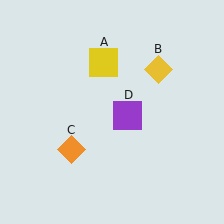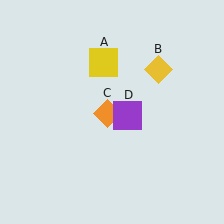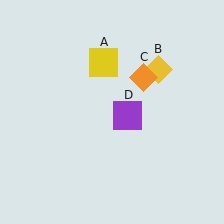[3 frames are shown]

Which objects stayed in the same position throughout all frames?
Yellow square (object A) and yellow diamond (object B) and purple square (object D) remained stationary.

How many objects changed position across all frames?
1 object changed position: orange diamond (object C).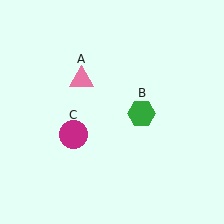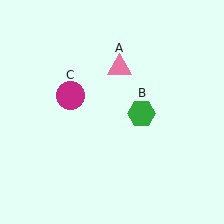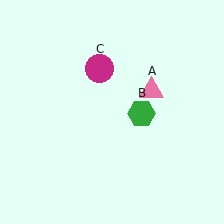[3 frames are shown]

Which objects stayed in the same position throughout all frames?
Green hexagon (object B) remained stationary.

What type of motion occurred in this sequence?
The pink triangle (object A), magenta circle (object C) rotated clockwise around the center of the scene.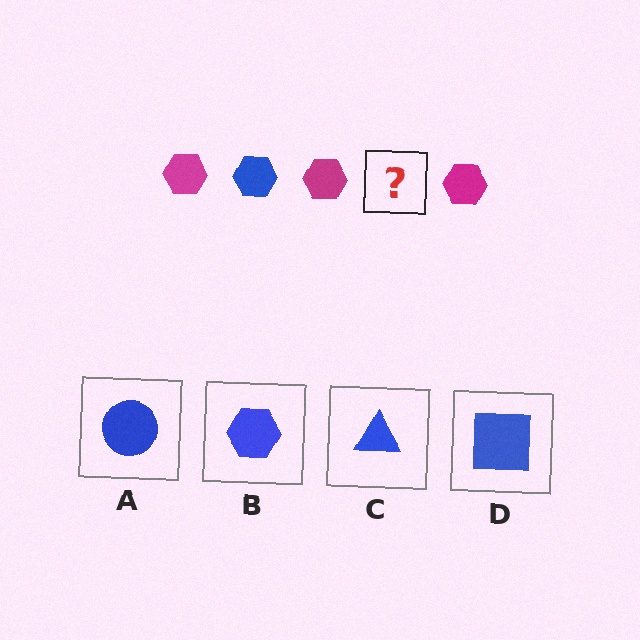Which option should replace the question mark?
Option B.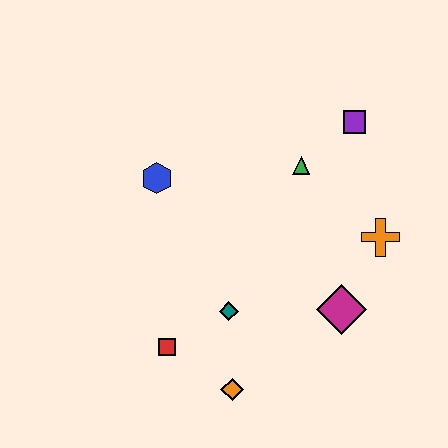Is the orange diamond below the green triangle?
Yes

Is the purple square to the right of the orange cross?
No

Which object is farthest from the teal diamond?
The purple square is farthest from the teal diamond.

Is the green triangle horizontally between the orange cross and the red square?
Yes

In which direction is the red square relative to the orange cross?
The red square is to the left of the orange cross.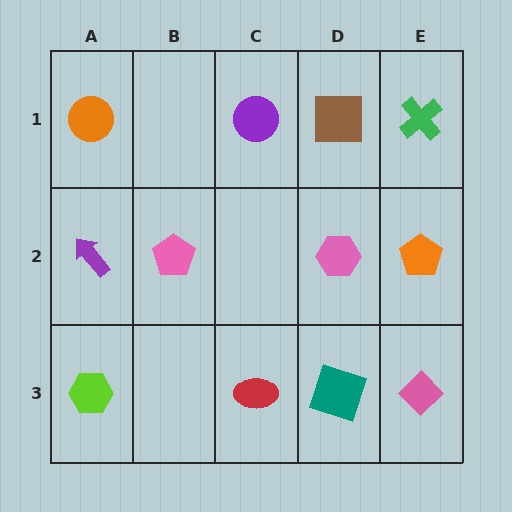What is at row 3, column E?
A pink diamond.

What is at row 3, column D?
A teal square.